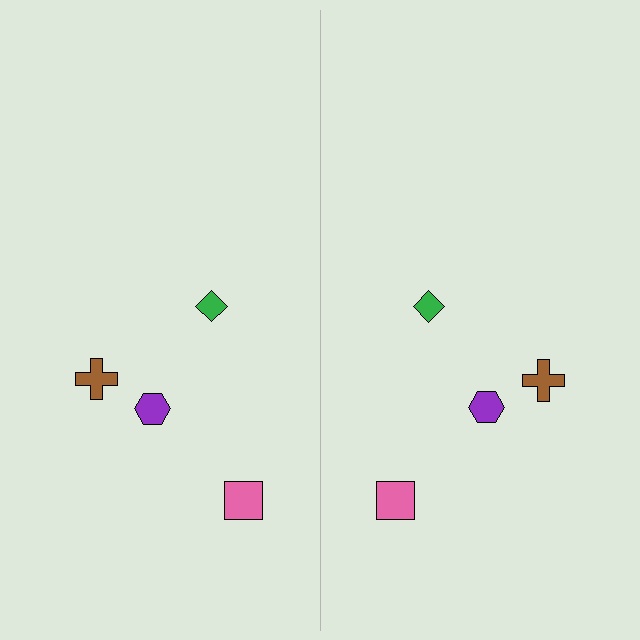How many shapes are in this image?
There are 8 shapes in this image.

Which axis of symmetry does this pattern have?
The pattern has a vertical axis of symmetry running through the center of the image.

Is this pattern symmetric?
Yes, this pattern has bilateral (reflection) symmetry.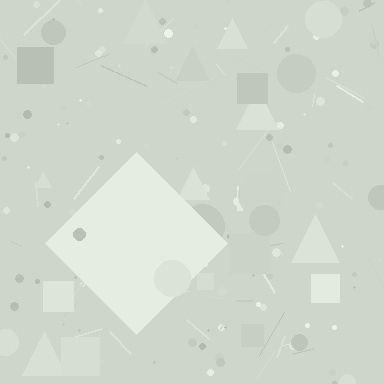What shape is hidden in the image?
A diamond is hidden in the image.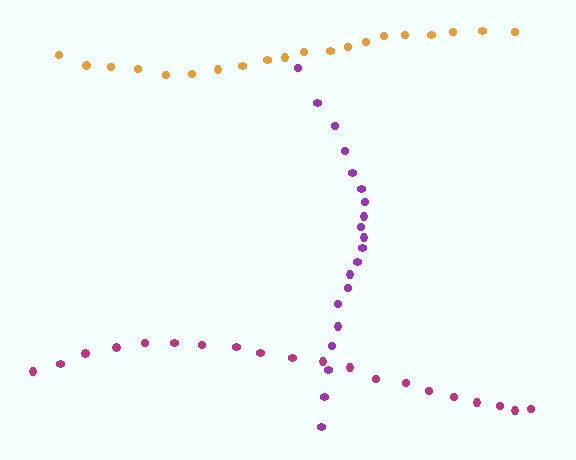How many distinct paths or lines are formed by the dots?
There are 3 distinct paths.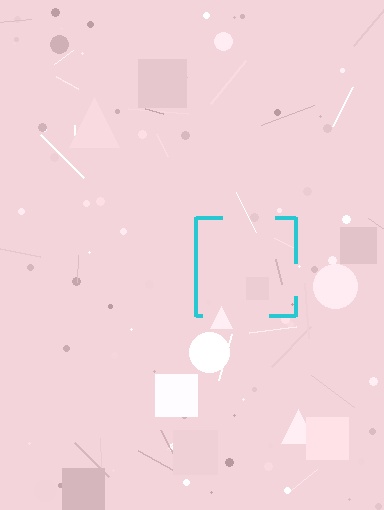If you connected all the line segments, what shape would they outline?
They would outline a square.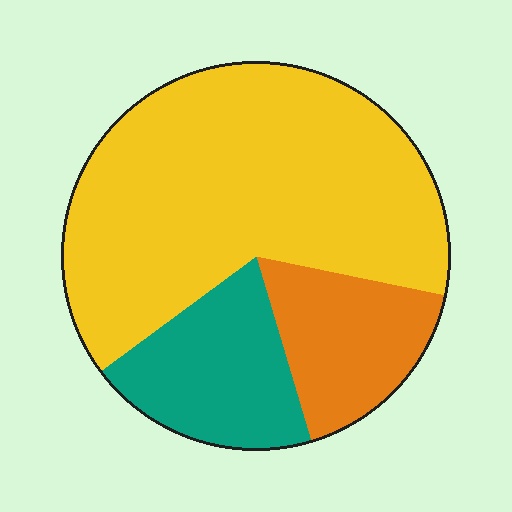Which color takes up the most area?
Yellow, at roughly 65%.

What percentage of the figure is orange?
Orange takes up about one sixth (1/6) of the figure.